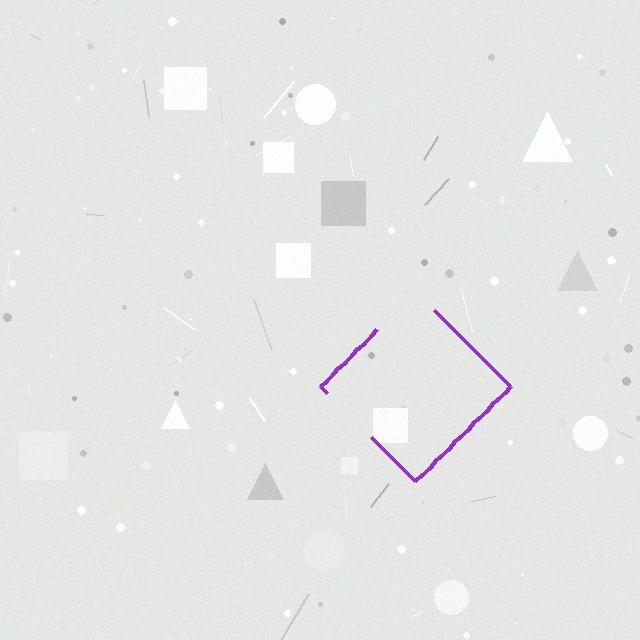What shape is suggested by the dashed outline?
The dashed outline suggests a diamond.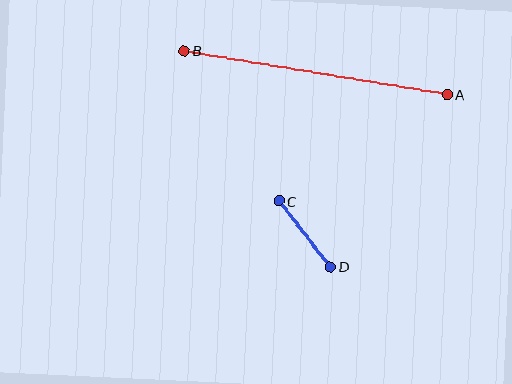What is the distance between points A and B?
The distance is approximately 266 pixels.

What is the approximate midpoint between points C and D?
The midpoint is at approximately (305, 234) pixels.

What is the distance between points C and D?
The distance is approximately 84 pixels.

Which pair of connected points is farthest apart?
Points A and B are farthest apart.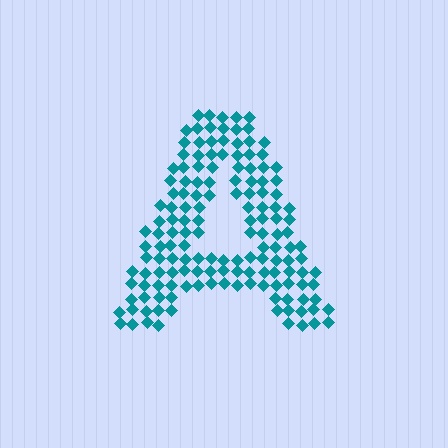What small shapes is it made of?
It is made of small diamonds.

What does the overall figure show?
The overall figure shows the letter A.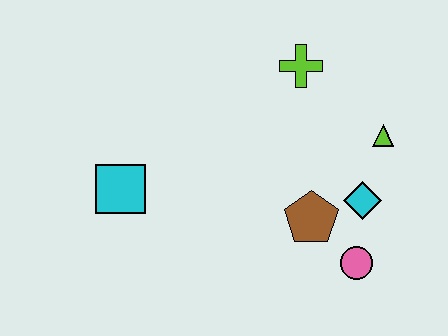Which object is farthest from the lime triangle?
The cyan square is farthest from the lime triangle.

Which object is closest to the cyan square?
The brown pentagon is closest to the cyan square.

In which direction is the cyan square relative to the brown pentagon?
The cyan square is to the left of the brown pentagon.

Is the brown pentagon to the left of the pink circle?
Yes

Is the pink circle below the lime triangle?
Yes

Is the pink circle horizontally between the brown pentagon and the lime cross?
No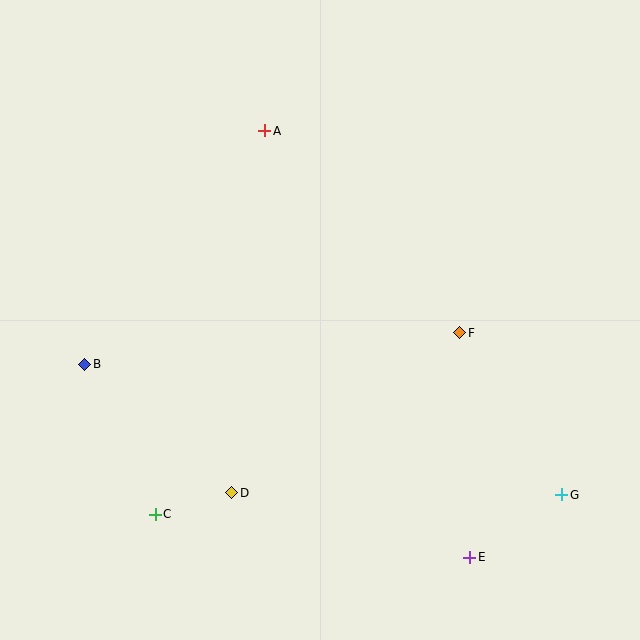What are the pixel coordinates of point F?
Point F is at (460, 333).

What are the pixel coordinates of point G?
Point G is at (562, 495).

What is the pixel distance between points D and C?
The distance between D and C is 79 pixels.